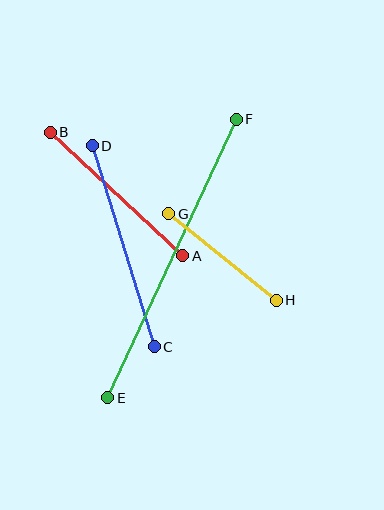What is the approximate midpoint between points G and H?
The midpoint is at approximately (223, 257) pixels.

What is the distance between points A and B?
The distance is approximately 181 pixels.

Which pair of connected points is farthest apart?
Points E and F are farthest apart.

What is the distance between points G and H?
The distance is approximately 138 pixels.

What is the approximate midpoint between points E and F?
The midpoint is at approximately (172, 259) pixels.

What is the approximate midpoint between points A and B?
The midpoint is at approximately (117, 194) pixels.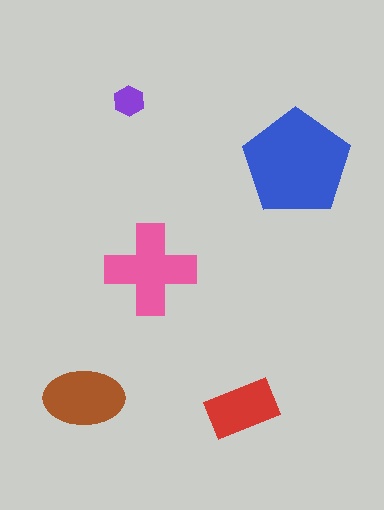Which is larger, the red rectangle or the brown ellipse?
The brown ellipse.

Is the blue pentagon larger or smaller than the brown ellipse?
Larger.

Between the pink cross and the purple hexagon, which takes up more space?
The pink cross.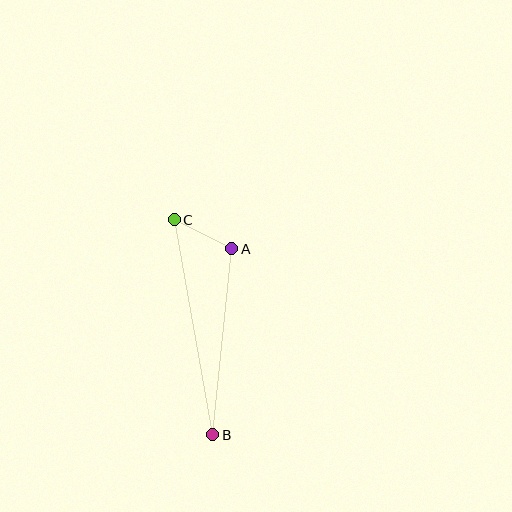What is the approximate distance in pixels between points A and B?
The distance between A and B is approximately 187 pixels.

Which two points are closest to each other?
Points A and C are closest to each other.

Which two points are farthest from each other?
Points B and C are farthest from each other.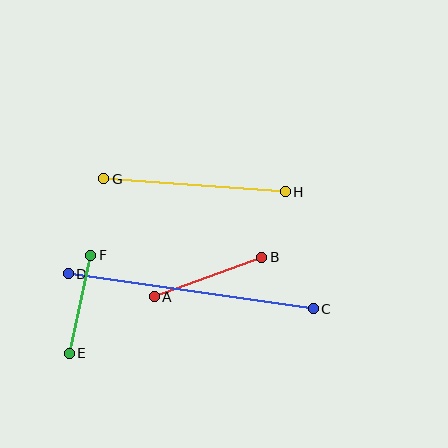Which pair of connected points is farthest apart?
Points C and D are farthest apart.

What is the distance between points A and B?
The distance is approximately 114 pixels.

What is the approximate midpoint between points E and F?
The midpoint is at approximately (80, 304) pixels.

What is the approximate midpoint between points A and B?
The midpoint is at approximately (208, 277) pixels.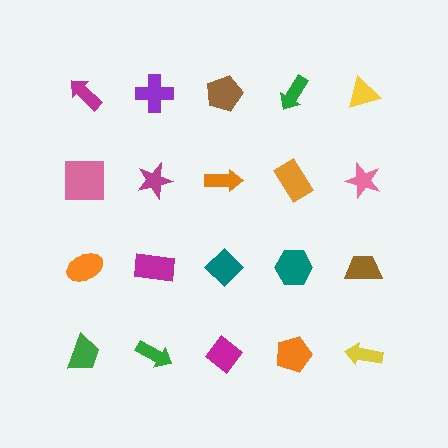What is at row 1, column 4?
A green arrow.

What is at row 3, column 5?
A brown trapezoid.